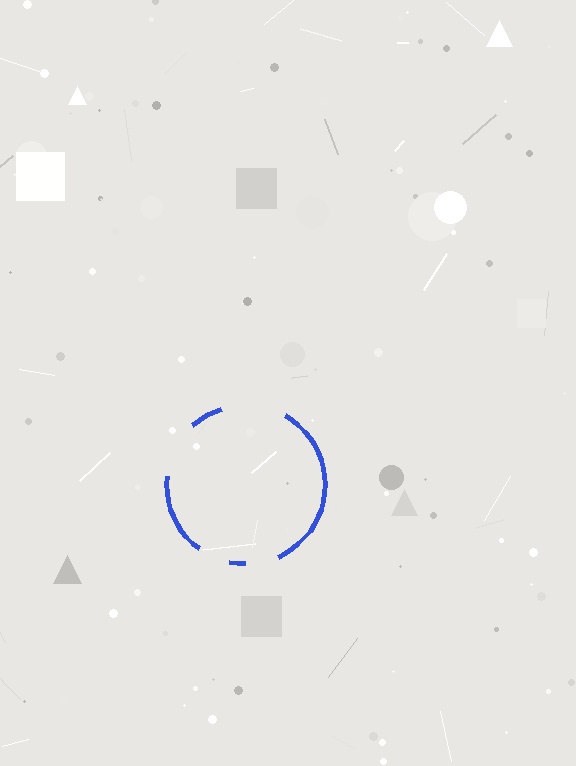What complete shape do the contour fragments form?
The contour fragments form a circle.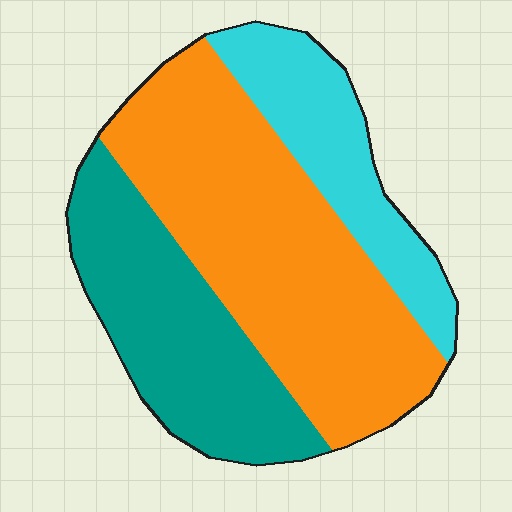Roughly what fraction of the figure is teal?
Teal covers roughly 30% of the figure.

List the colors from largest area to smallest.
From largest to smallest: orange, teal, cyan.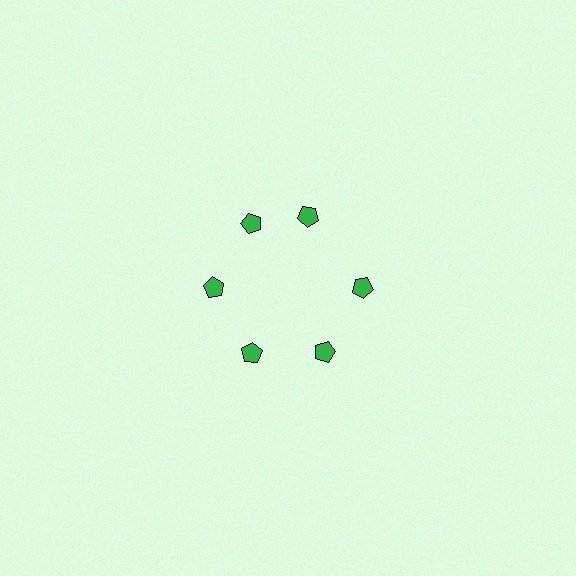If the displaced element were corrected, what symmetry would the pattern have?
It would have 6-fold rotational symmetry — the pattern would map onto itself every 60 degrees.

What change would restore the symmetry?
The symmetry would be restored by rotating it back into even spacing with its neighbors so that all 6 pentagons sit at equal angles and equal distance from the center.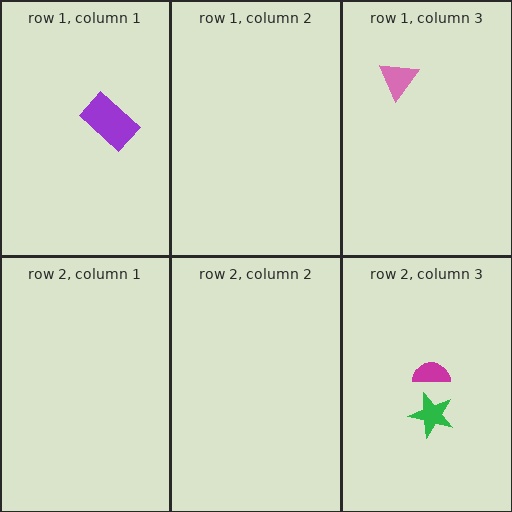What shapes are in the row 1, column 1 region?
The purple rectangle.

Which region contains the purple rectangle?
The row 1, column 1 region.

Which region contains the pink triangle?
The row 1, column 3 region.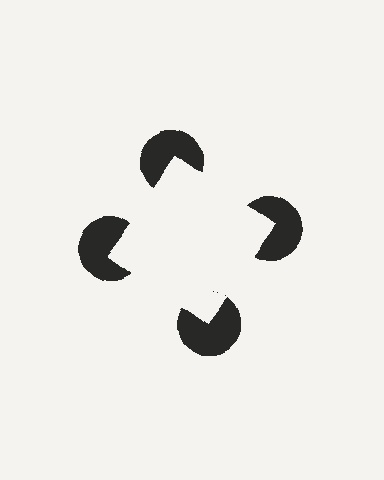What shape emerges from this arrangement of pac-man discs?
An illusory square — its edges are inferred from the aligned wedge cuts in the pac-man discs, not physically drawn.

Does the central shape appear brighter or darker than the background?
It typically appears slightly brighter than the background, even though no actual brightness change is drawn.